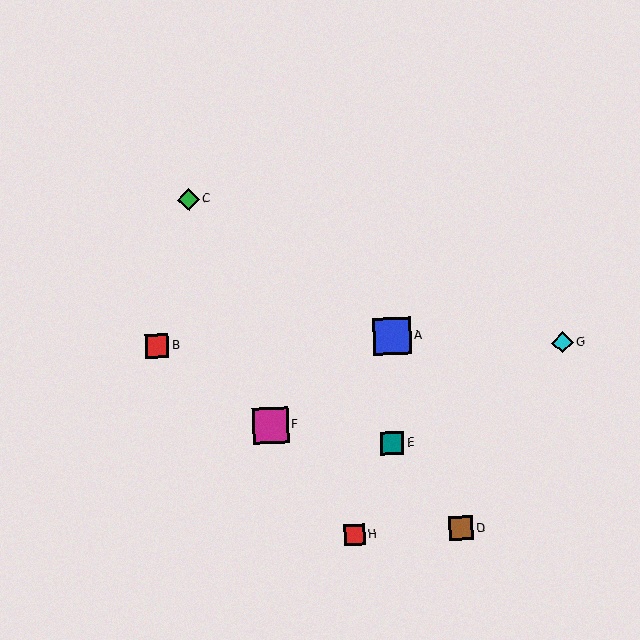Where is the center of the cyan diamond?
The center of the cyan diamond is at (563, 343).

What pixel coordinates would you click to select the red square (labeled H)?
Click at (354, 535) to select the red square H.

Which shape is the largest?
The blue square (labeled A) is the largest.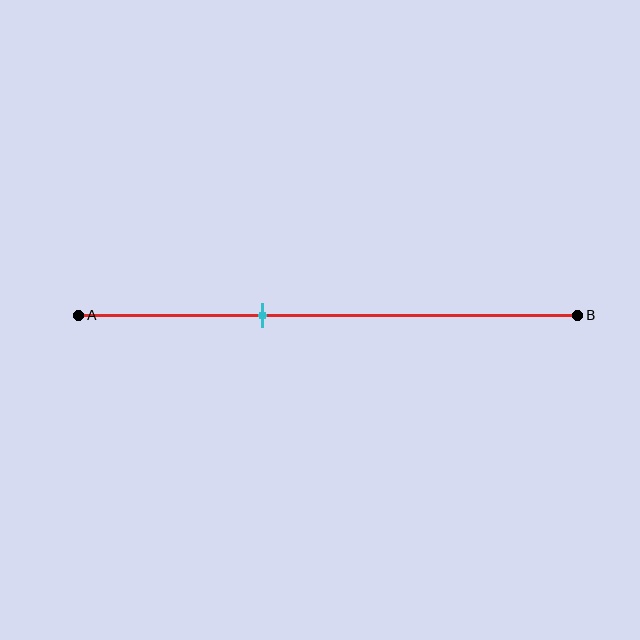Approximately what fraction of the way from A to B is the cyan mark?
The cyan mark is approximately 35% of the way from A to B.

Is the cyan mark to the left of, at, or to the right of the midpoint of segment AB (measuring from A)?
The cyan mark is to the left of the midpoint of segment AB.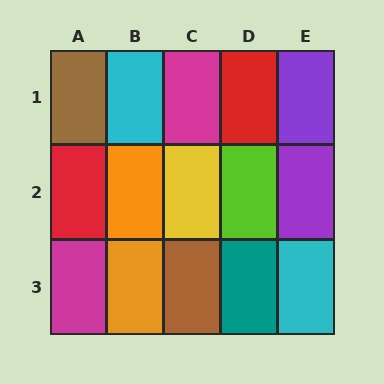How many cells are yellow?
1 cell is yellow.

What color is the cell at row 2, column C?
Yellow.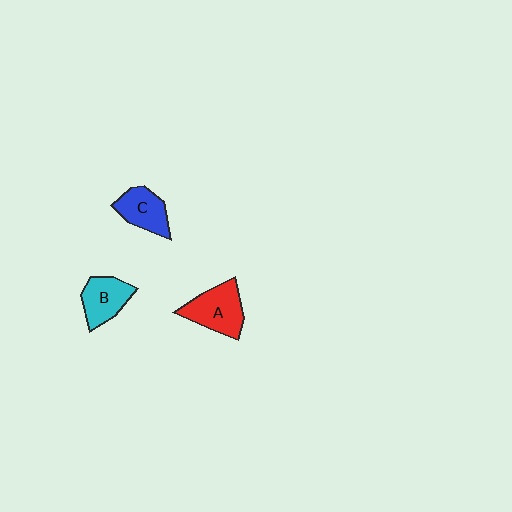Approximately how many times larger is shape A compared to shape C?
Approximately 1.3 times.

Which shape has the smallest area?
Shape C (blue).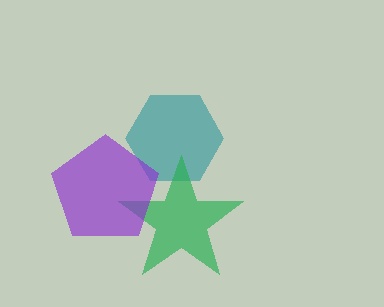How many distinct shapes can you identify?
There are 3 distinct shapes: a teal hexagon, a green star, a purple pentagon.